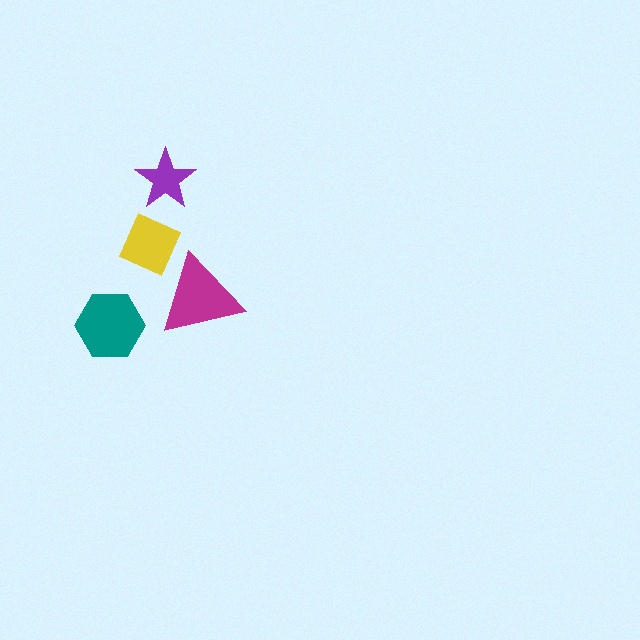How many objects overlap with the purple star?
0 objects overlap with the purple star.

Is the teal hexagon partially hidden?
No, no other shape covers it.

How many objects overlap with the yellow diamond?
1 object overlaps with the yellow diamond.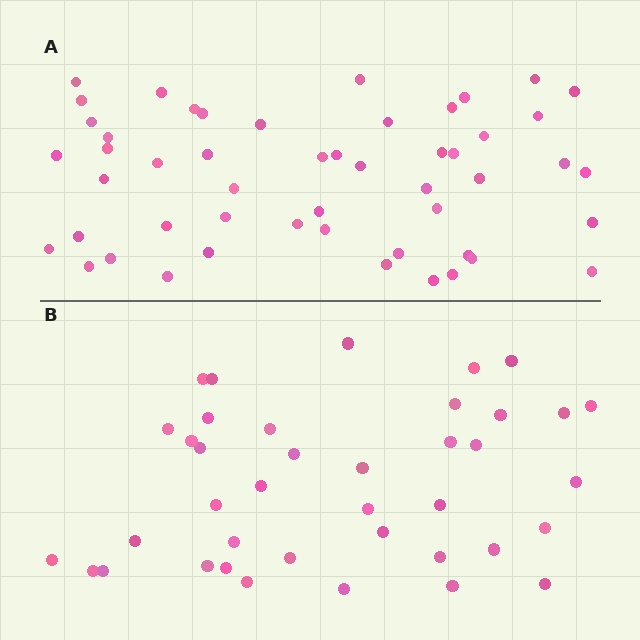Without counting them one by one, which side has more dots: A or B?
Region A (the top region) has more dots.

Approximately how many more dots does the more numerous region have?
Region A has roughly 12 or so more dots than region B.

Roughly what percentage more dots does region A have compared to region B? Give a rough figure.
About 30% more.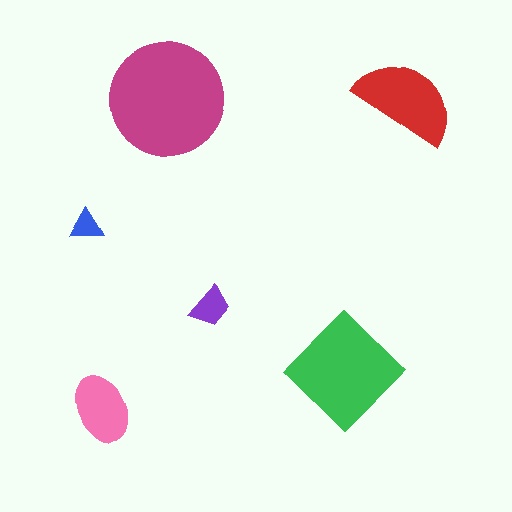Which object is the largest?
The magenta circle.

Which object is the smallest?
The blue triangle.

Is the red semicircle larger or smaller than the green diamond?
Smaller.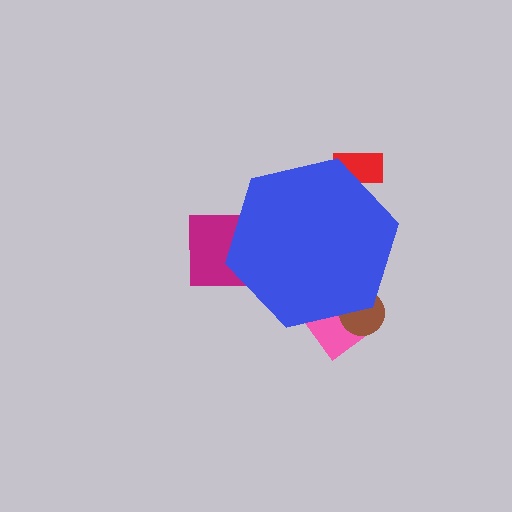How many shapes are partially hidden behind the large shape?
4 shapes are partially hidden.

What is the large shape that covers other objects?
A blue hexagon.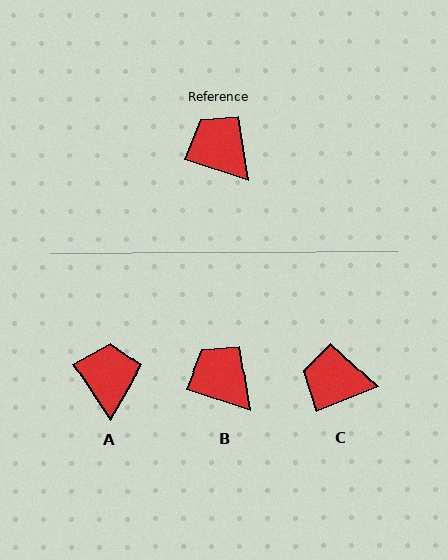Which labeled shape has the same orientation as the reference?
B.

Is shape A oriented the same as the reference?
No, it is off by about 39 degrees.